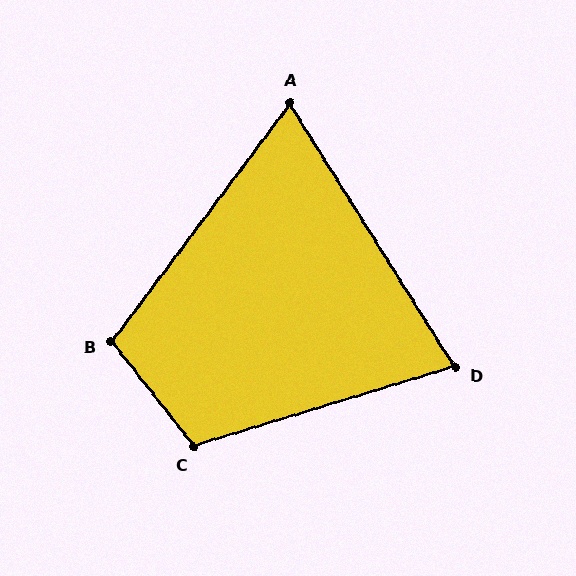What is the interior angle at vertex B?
Approximately 105 degrees (obtuse).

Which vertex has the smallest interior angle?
A, at approximately 69 degrees.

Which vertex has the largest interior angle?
C, at approximately 111 degrees.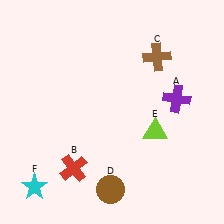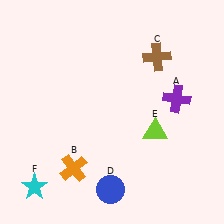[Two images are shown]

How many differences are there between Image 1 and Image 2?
There are 2 differences between the two images.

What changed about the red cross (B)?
In Image 1, B is red. In Image 2, it changed to orange.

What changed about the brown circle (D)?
In Image 1, D is brown. In Image 2, it changed to blue.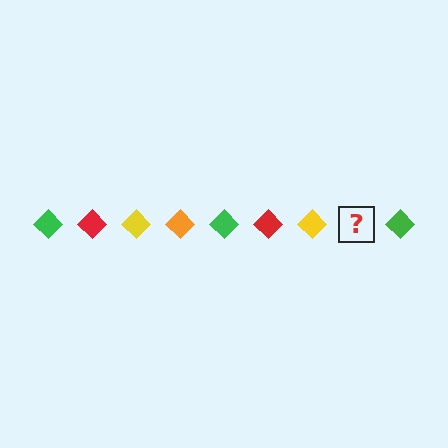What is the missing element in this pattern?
The missing element is an orange diamond.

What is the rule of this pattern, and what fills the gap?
The rule is that the pattern cycles through green, red, yellow, orange diamonds. The gap should be filled with an orange diamond.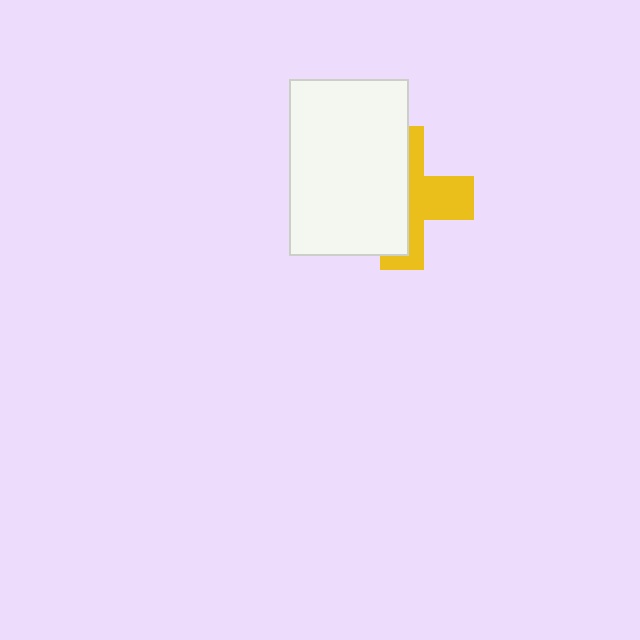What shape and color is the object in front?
The object in front is a white rectangle.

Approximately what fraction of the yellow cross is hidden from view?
Roughly 57% of the yellow cross is hidden behind the white rectangle.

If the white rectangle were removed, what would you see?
You would see the complete yellow cross.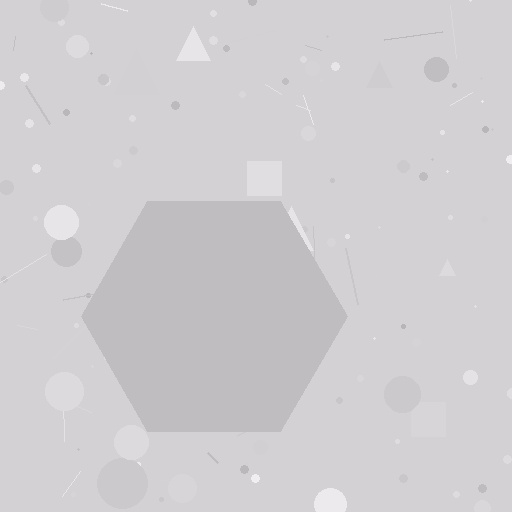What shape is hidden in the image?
A hexagon is hidden in the image.